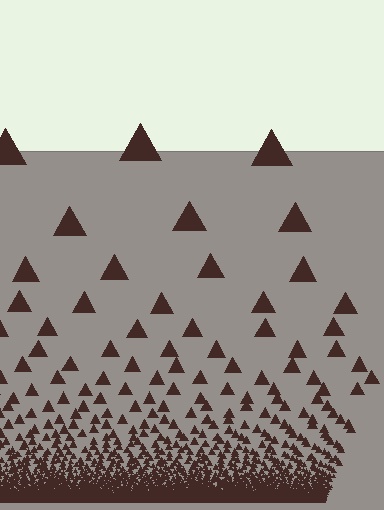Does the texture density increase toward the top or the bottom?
Density increases toward the bottom.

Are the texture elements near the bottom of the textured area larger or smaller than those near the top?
Smaller. The gradient is inverted — elements near the bottom are smaller and denser.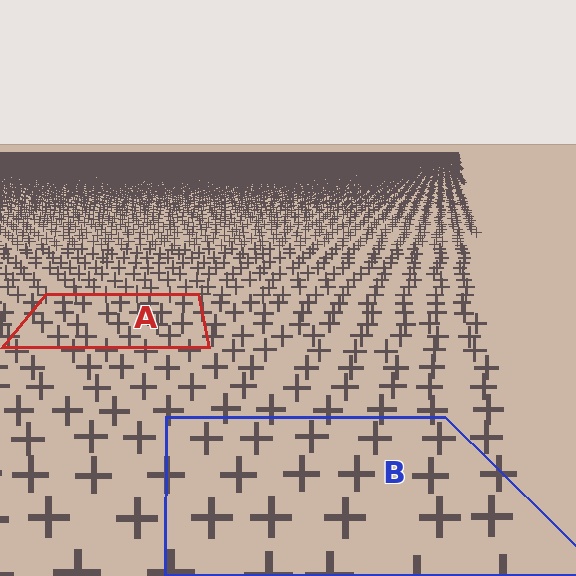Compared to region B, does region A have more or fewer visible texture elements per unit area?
Region A has more texture elements per unit area — they are packed more densely because it is farther away.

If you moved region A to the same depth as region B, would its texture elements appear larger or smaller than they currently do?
They would appear larger. At a closer depth, the same texture elements are projected at a bigger on-screen size.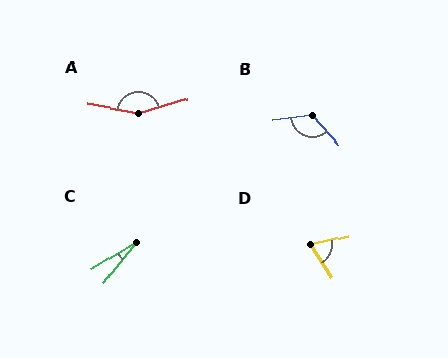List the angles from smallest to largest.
C (19°), D (70°), B (125°), A (153°).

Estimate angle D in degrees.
Approximately 70 degrees.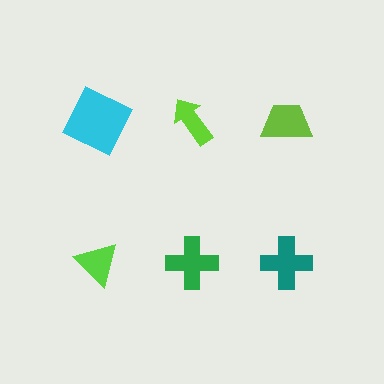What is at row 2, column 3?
A teal cross.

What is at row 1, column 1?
A cyan square.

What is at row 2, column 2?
A green cross.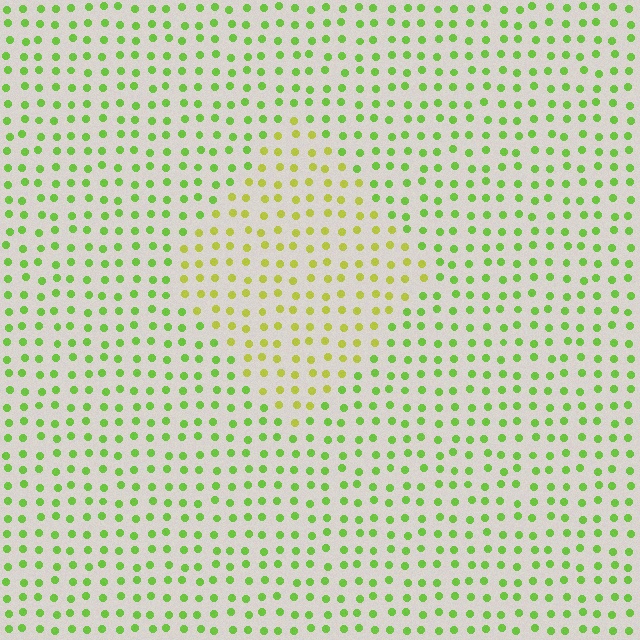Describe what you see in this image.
The image is filled with small lime elements in a uniform arrangement. A diamond-shaped region is visible where the elements are tinted to a slightly different hue, forming a subtle color boundary.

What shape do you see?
I see a diamond.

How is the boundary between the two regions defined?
The boundary is defined purely by a slight shift in hue (about 33 degrees). Spacing, size, and orientation are identical on both sides.